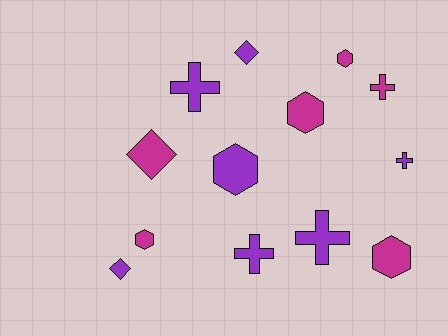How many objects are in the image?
There are 13 objects.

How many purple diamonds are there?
There are 2 purple diamonds.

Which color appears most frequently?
Purple, with 7 objects.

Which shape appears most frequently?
Cross, with 5 objects.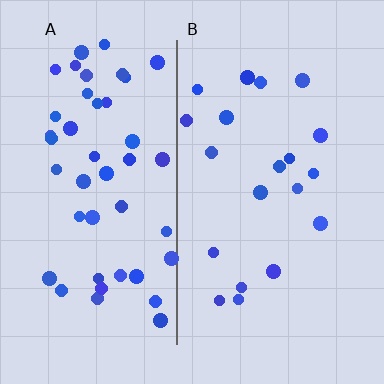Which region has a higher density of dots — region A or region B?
A (the left).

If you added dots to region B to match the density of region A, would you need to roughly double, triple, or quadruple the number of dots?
Approximately double.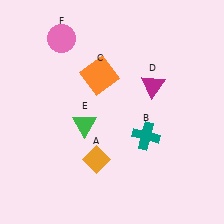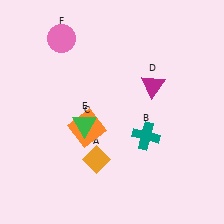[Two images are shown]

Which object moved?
The orange square (C) moved down.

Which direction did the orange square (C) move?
The orange square (C) moved down.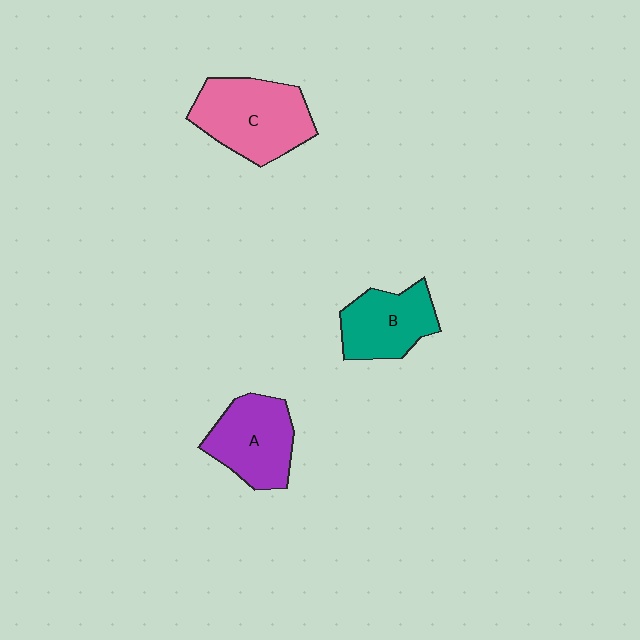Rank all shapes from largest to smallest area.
From largest to smallest: C (pink), A (purple), B (teal).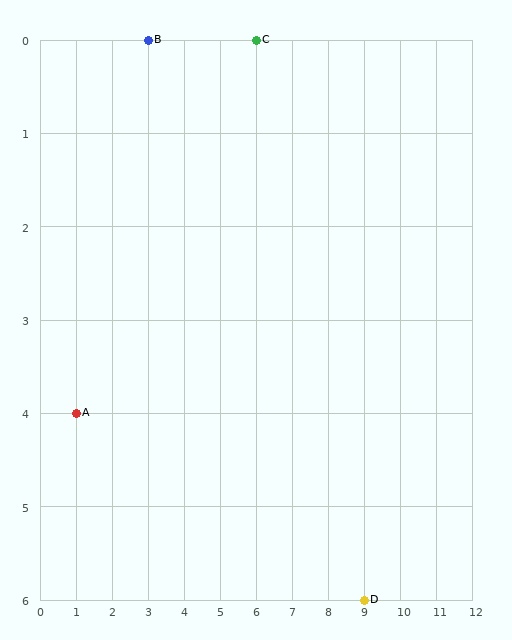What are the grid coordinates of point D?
Point D is at grid coordinates (9, 6).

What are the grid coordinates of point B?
Point B is at grid coordinates (3, 0).